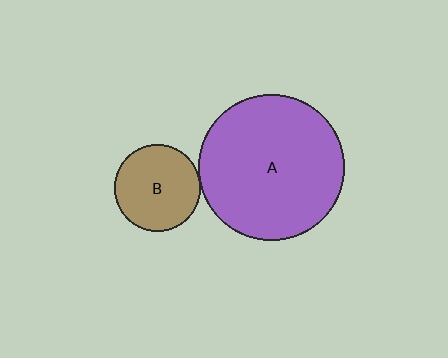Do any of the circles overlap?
No, none of the circles overlap.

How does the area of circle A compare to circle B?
Approximately 2.9 times.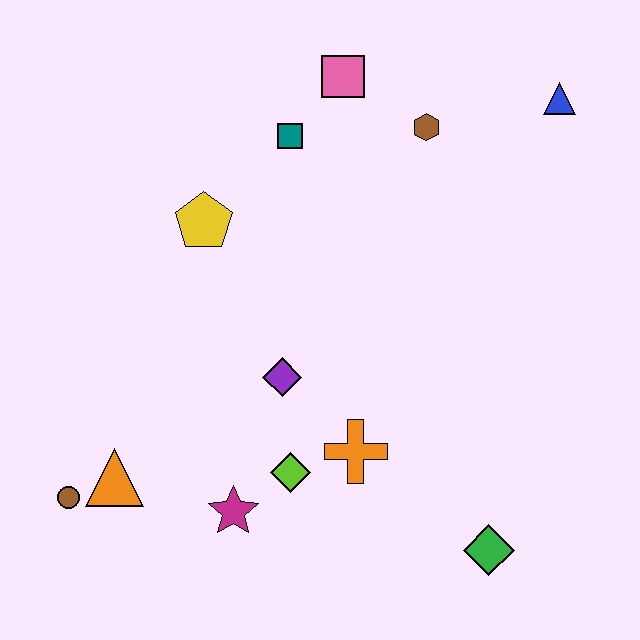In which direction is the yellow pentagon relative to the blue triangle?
The yellow pentagon is to the left of the blue triangle.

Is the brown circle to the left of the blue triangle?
Yes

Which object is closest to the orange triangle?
The brown circle is closest to the orange triangle.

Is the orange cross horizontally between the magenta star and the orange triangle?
No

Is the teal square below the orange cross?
No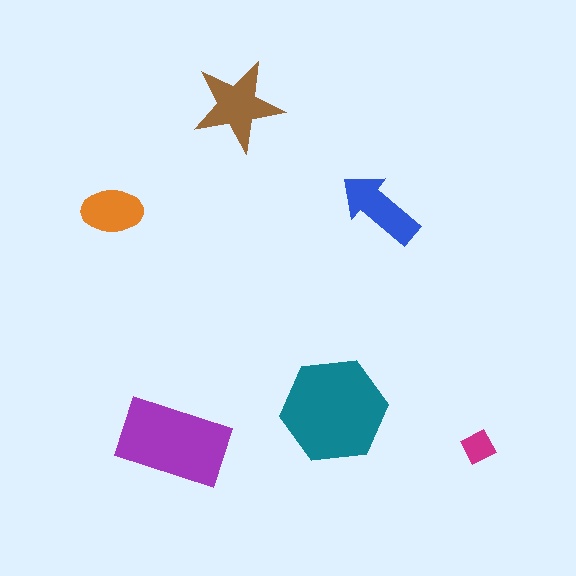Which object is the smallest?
The magenta diamond.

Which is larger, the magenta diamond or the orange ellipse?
The orange ellipse.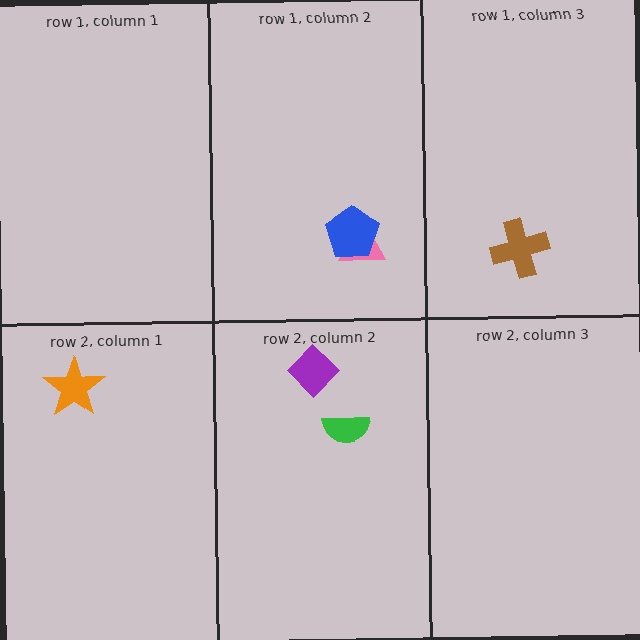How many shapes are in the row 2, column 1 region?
1.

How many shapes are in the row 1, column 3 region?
1.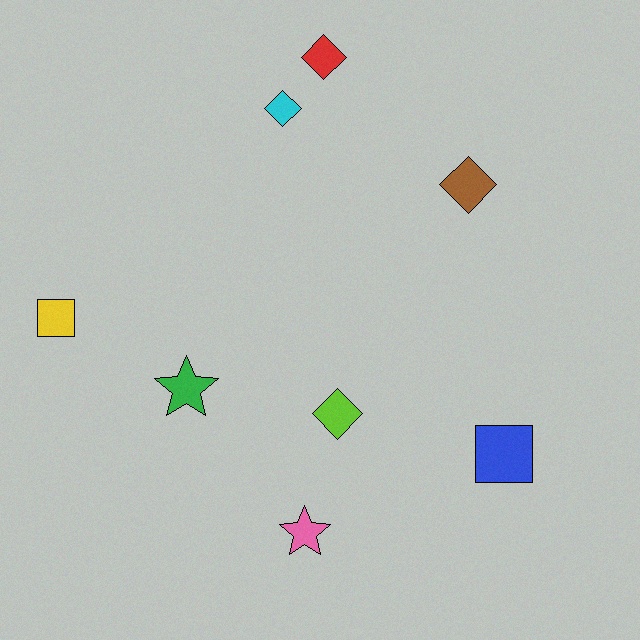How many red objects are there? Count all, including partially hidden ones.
There is 1 red object.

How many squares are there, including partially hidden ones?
There are 2 squares.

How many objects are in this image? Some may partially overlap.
There are 8 objects.